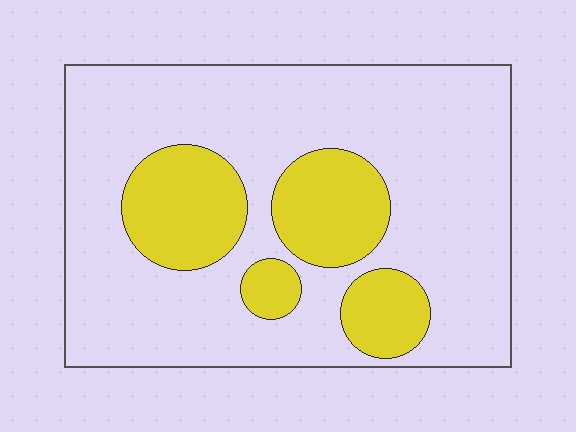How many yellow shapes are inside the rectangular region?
4.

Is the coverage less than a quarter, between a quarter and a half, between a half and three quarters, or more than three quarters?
Less than a quarter.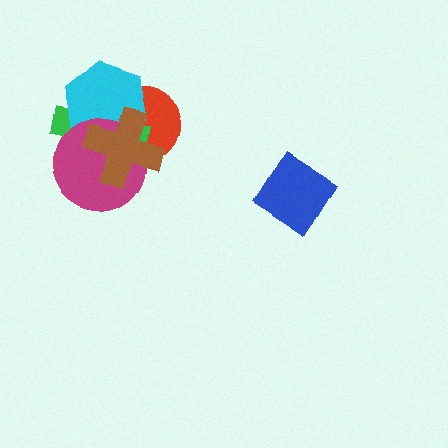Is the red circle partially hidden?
Yes, it is partially covered by another shape.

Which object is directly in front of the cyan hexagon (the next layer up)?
The magenta circle is directly in front of the cyan hexagon.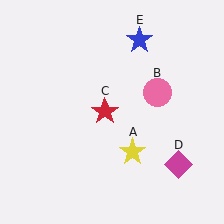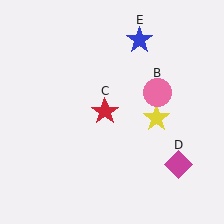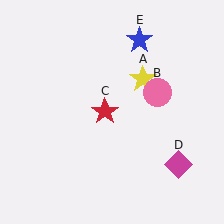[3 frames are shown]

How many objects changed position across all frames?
1 object changed position: yellow star (object A).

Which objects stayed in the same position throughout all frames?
Pink circle (object B) and red star (object C) and magenta diamond (object D) and blue star (object E) remained stationary.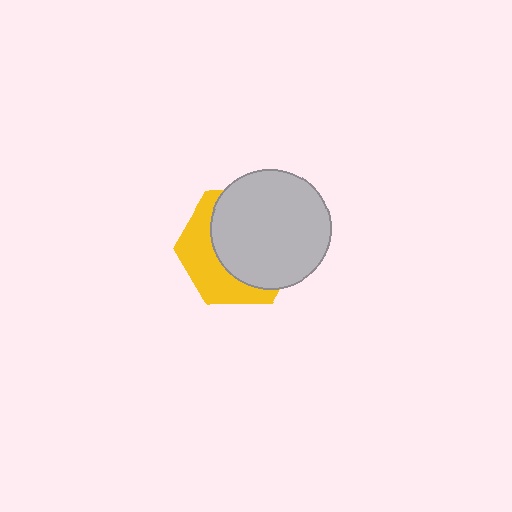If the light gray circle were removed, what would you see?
You would see the complete yellow hexagon.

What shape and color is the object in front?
The object in front is a light gray circle.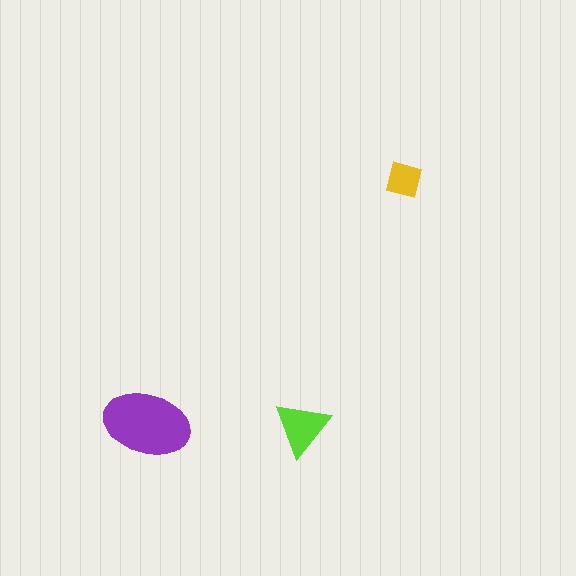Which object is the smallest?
The yellow square.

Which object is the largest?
The purple ellipse.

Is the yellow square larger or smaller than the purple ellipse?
Smaller.